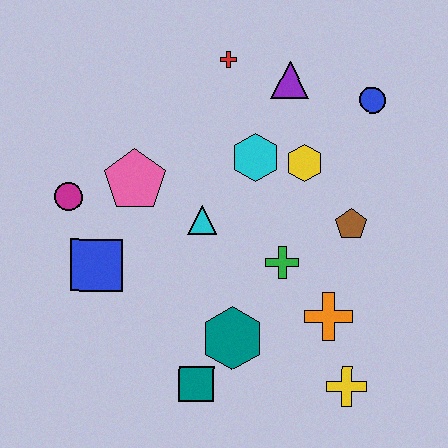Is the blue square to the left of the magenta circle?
No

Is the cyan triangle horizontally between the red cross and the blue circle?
No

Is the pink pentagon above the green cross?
Yes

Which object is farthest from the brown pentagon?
The magenta circle is farthest from the brown pentagon.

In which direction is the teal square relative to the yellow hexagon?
The teal square is below the yellow hexagon.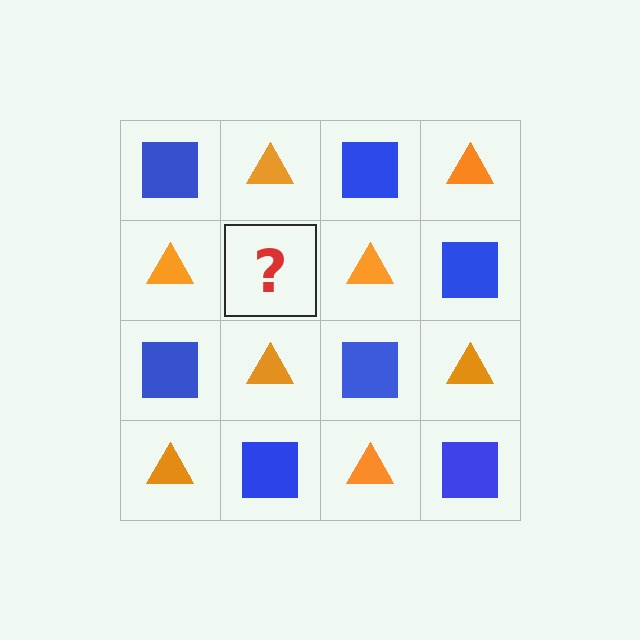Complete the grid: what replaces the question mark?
The question mark should be replaced with a blue square.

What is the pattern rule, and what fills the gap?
The rule is that it alternates blue square and orange triangle in a checkerboard pattern. The gap should be filled with a blue square.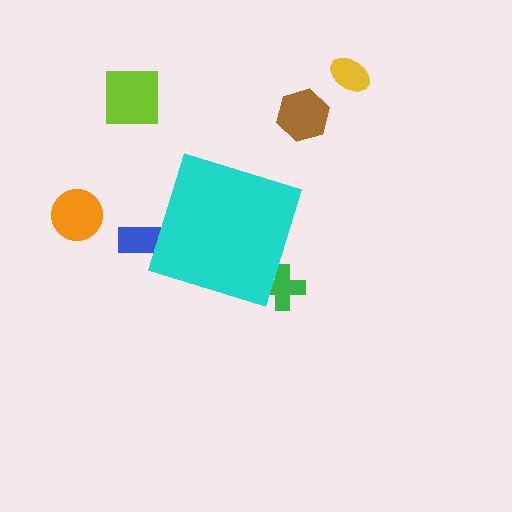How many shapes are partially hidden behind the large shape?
2 shapes are partially hidden.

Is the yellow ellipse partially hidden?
No, the yellow ellipse is fully visible.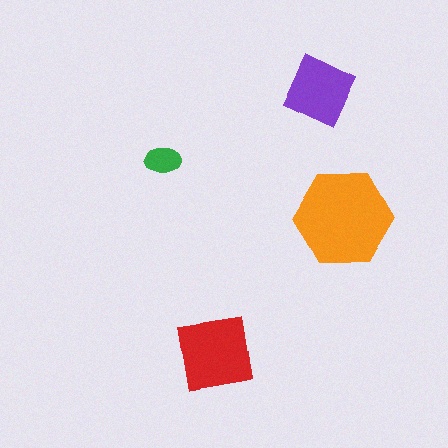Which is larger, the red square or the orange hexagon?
The orange hexagon.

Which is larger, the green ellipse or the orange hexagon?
The orange hexagon.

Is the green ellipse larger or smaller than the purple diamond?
Smaller.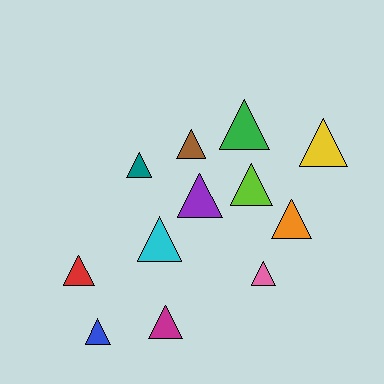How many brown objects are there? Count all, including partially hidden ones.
There is 1 brown object.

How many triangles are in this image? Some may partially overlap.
There are 12 triangles.